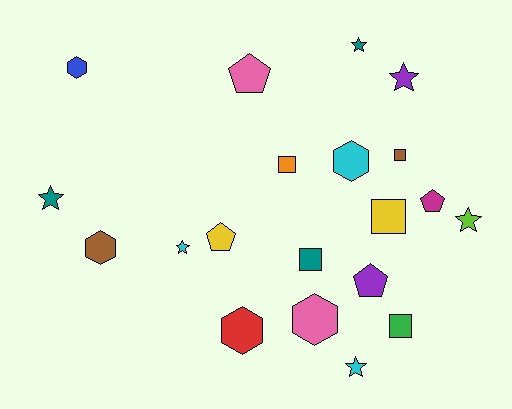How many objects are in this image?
There are 20 objects.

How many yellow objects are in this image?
There are 2 yellow objects.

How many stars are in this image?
There are 6 stars.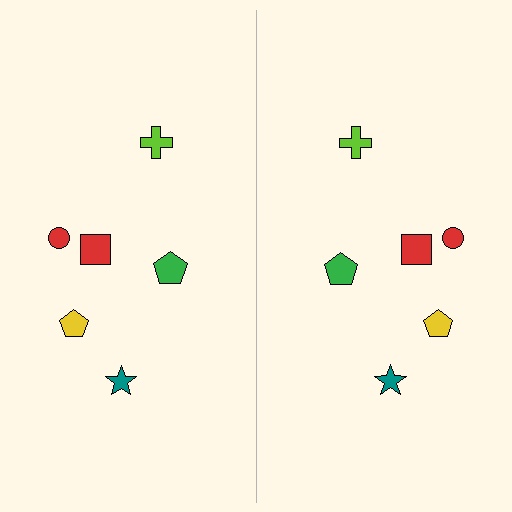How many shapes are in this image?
There are 12 shapes in this image.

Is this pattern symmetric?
Yes, this pattern has bilateral (reflection) symmetry.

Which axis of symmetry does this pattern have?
The pattern has a vertical axis of symmetry running through the center of the image.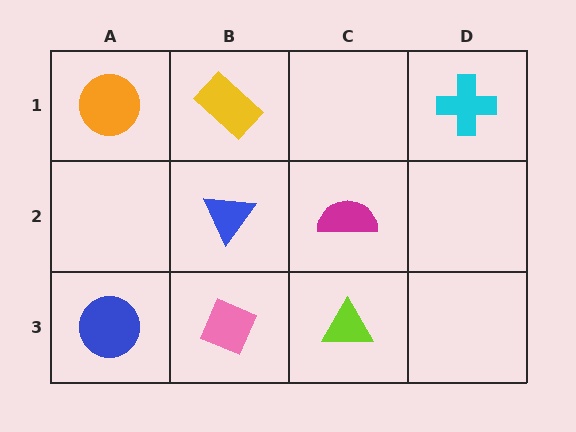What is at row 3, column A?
A blue circle.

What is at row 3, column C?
A lime triangle.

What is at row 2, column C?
A magenta semicircle.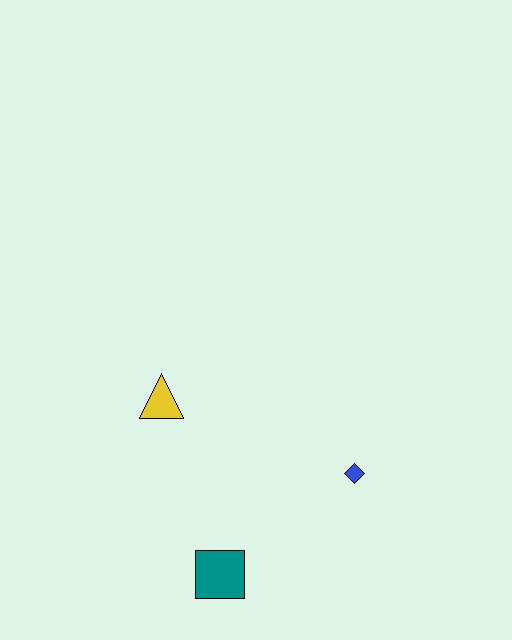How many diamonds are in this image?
There is 1 diamond.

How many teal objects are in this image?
There is 1 teal object.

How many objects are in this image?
There are 3 objects.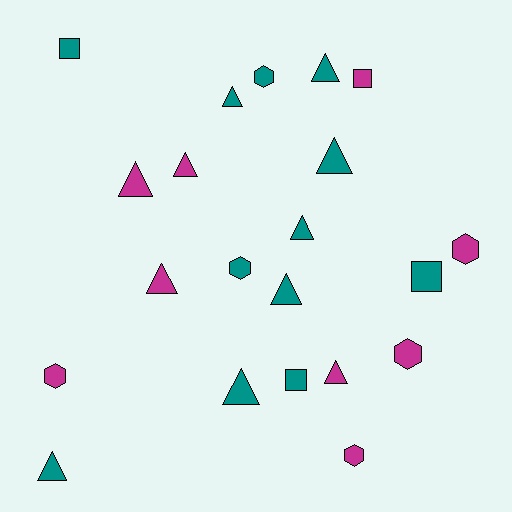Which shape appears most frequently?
Triangle, with 11 objects.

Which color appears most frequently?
Teal, with 12 objects.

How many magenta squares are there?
There is 1 magenta square.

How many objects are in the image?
There are 21 objects.